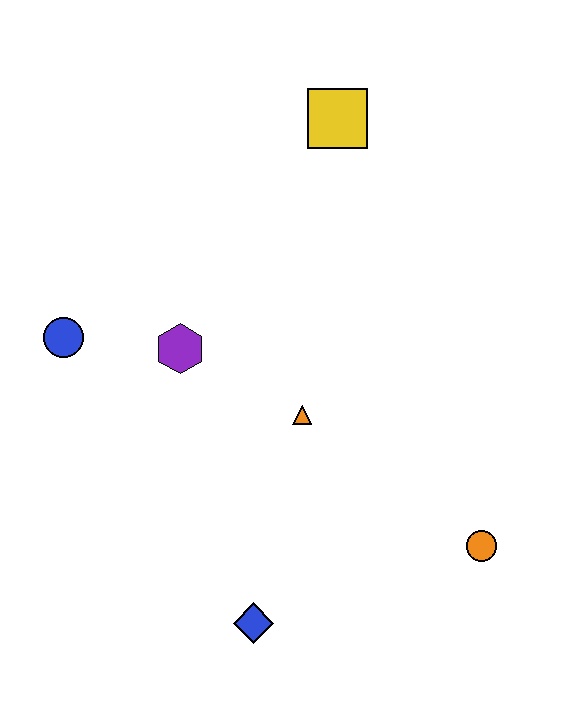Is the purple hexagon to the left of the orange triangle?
Yes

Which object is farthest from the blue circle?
The orange circle is farthest from the blue circle.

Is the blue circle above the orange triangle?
Yes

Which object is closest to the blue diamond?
The orange triangle is closest to the blue diamond.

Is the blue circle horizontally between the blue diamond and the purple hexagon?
No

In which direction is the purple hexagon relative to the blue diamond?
The purple hexagon is above the blue diamond.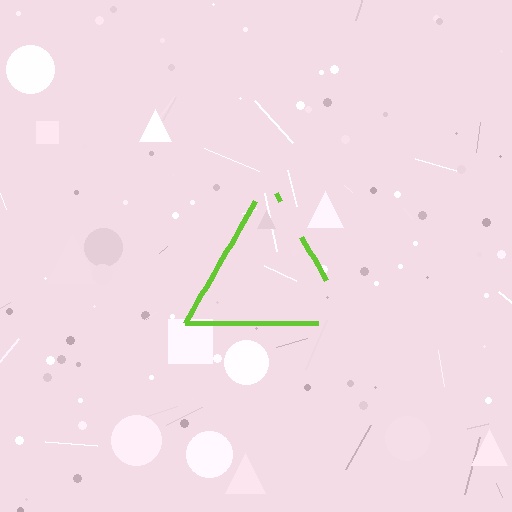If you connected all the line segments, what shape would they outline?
They would outline a triangle.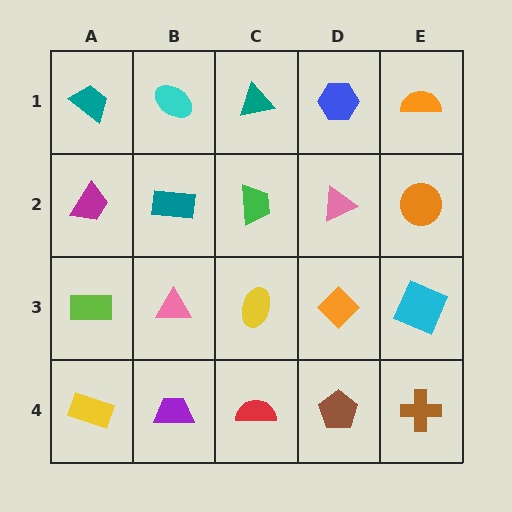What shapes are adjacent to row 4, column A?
A lime rectangle (row 3, column A), a purple trapezoid (row 4, column B).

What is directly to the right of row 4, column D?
A brown cross.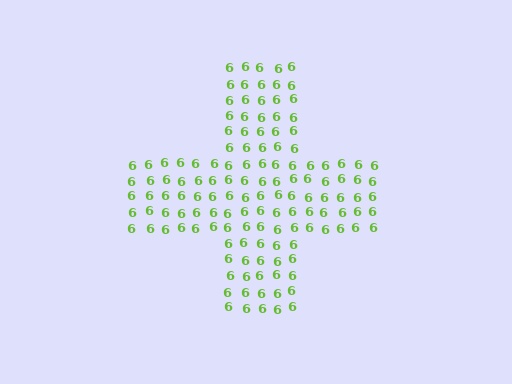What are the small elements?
The small elements are digit 6's.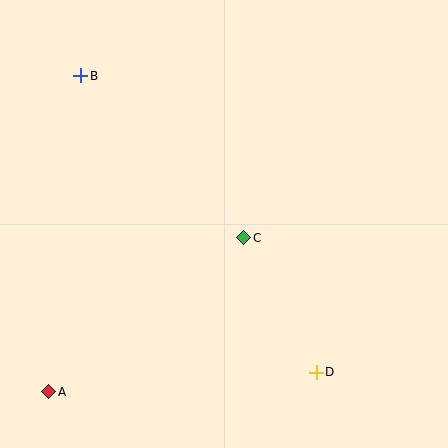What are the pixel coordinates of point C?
Point C is at (244, 238).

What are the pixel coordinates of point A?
Point A is at (49, 392).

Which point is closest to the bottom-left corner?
Point A is closest to the bottom-left corner.